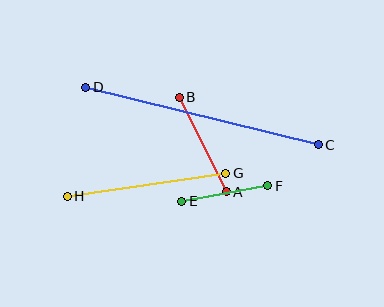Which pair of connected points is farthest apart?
Points C and D are farthest apart.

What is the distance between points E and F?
The distance is approximately 87 pixels.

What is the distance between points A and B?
The distance is approximately 105 pixels.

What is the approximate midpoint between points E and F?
The midpoint is at approximately (225, 194) pixels.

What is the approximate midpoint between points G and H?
The midpoint is at approximately (147, 185) pixels.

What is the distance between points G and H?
The distance is approximately 160 pixels.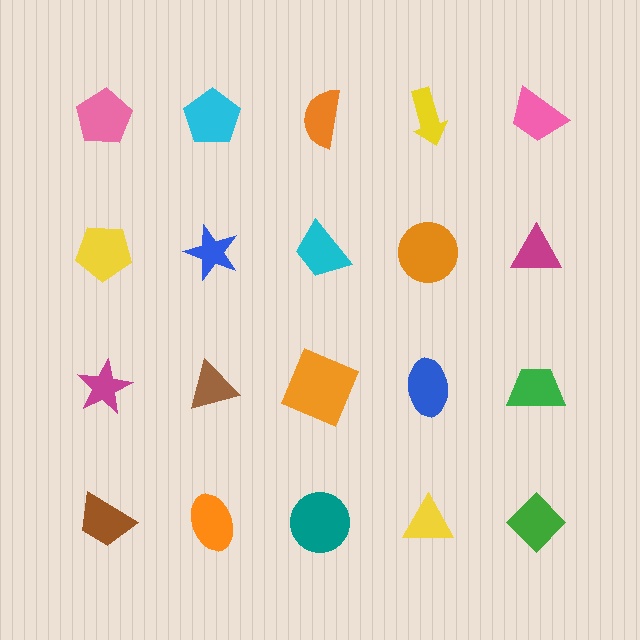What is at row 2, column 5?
A magenta triangle.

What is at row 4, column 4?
A yellow triangle.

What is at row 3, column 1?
A magenta star.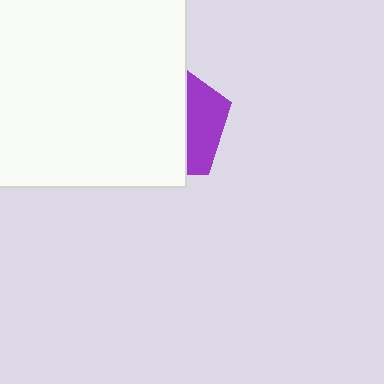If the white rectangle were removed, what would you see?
You would see the complete purple pentagon.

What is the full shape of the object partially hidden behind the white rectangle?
The partially hidden object is a purple pentagon.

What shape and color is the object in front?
The object in front is a white rectangle.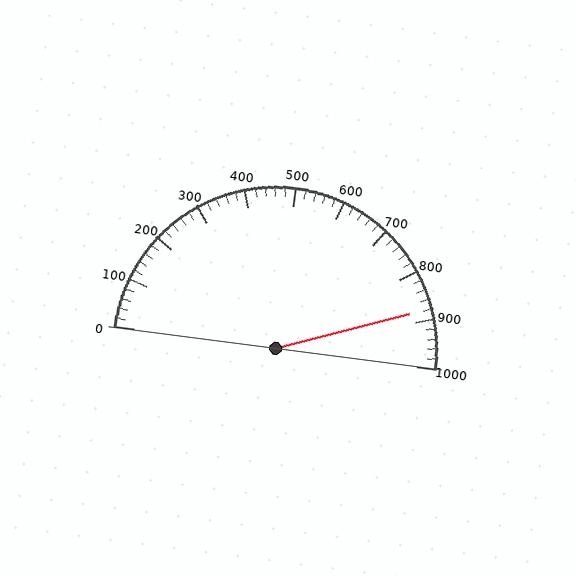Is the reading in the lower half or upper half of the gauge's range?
The reading is in the upper half of the range (0 to 1000).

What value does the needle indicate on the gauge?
The needle indicates approximately 880.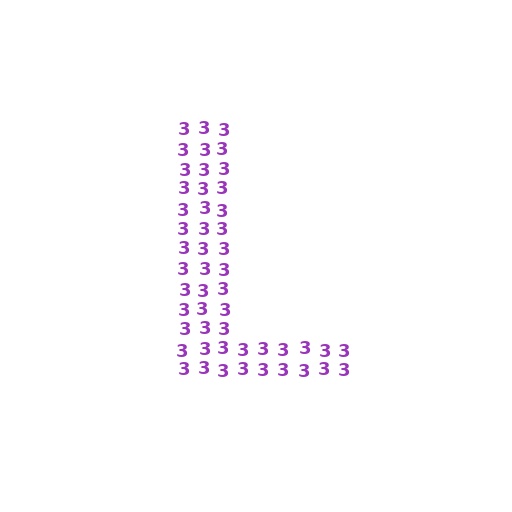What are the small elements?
The small elements are digit 3's.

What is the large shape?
The large shape is the letter L.